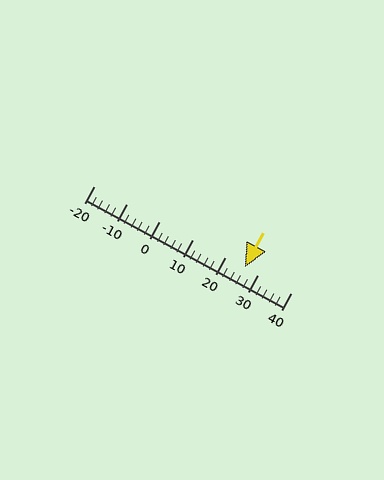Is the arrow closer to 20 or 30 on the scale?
The arrow is closer to 30.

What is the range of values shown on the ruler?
The ruler shows values from -20 to 40.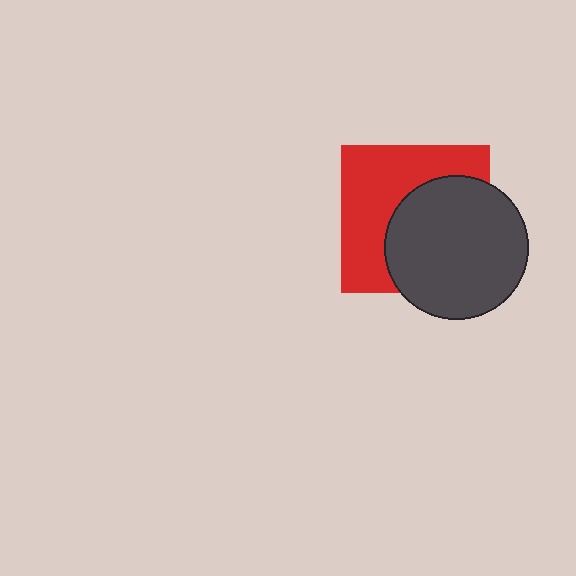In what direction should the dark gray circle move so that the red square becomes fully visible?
The dark gray circle should move toward the lower-right. That is the shortest direction to clear the overlap and leave the red square fully visible.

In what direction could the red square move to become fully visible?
The red square could move toward the upper-left. That would shift it out from behind the dark gray circle entirely.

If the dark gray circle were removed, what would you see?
You would see the complete red square.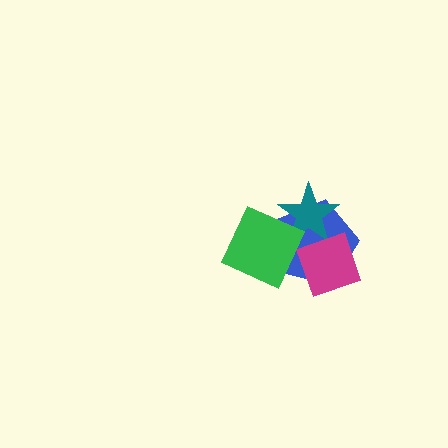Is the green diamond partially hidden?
No, no other shape covers it.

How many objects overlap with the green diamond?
2 objects overlap with the green diamond.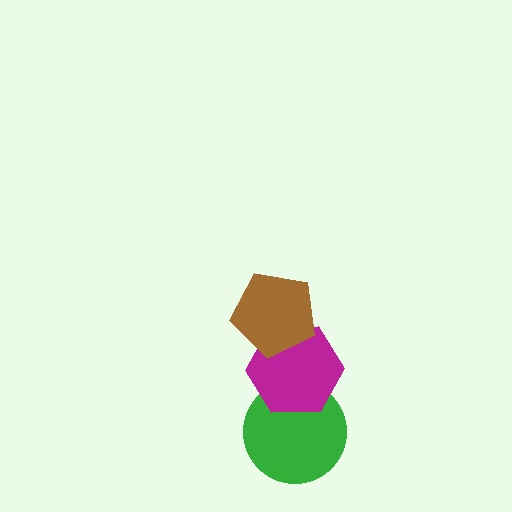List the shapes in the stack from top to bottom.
From top to bottom: the brown pentagon, the magenta hexagon, the green circle.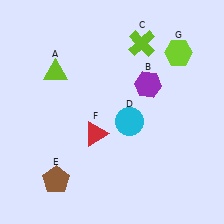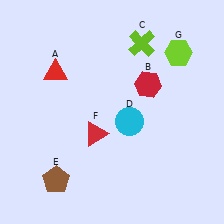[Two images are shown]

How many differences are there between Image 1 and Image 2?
There are 2 differences between the two images.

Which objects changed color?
A changed from lime to red. B changed from purple to red.